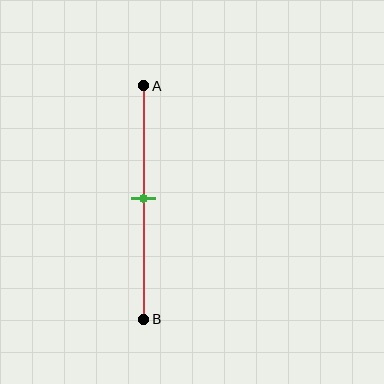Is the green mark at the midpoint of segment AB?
Yes, the mark is approximately at the midpoint.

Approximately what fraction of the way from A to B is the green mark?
The green mark is approximately 50% of the way from A to B.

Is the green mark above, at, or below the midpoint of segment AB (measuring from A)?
The green mark is approximately at the midpoint of segment AB.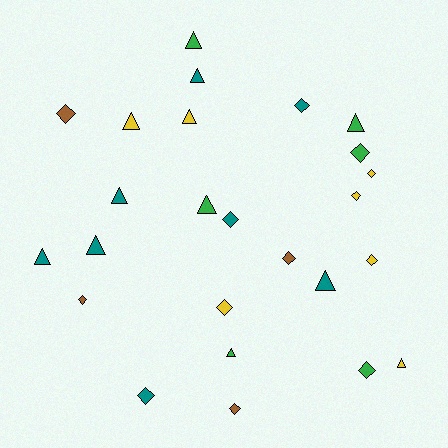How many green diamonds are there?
There are 2 green diamonds.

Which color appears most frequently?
Teal, with 8 objects.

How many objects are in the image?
There are 25 objects.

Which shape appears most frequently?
Diamond, with 13 objects.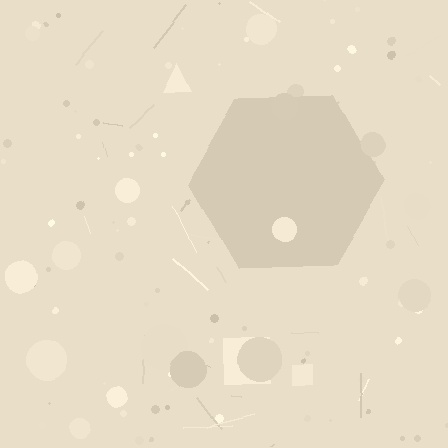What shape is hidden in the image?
A hexagon is hidden in the image.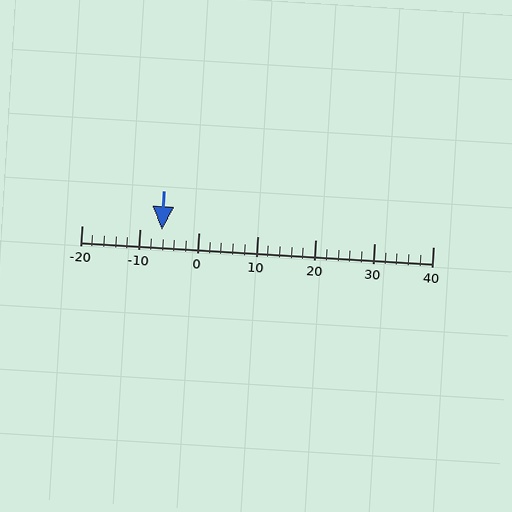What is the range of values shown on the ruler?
The ruler shows values from -20 to 40.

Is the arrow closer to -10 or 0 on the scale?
The arrow is closer to -10.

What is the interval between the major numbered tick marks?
The major tick marks are spaced 10 units apart.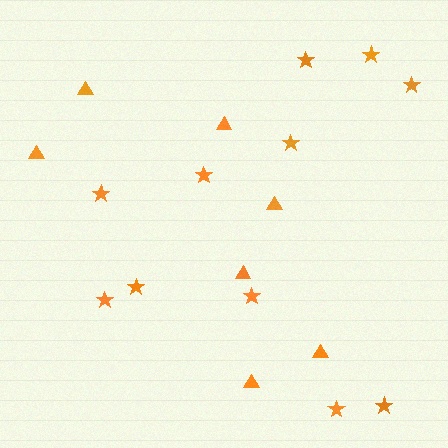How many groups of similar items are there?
There are 2 groups: one group of stars (11) and one group of triangles (7).